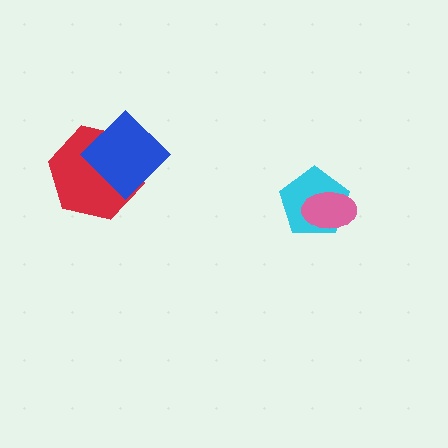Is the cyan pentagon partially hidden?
Yes, it is partially covered by another shape.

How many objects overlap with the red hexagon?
1 object overlaps with the red hexagon.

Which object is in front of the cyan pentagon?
The pink ellipse is in front of the cyan pentagon.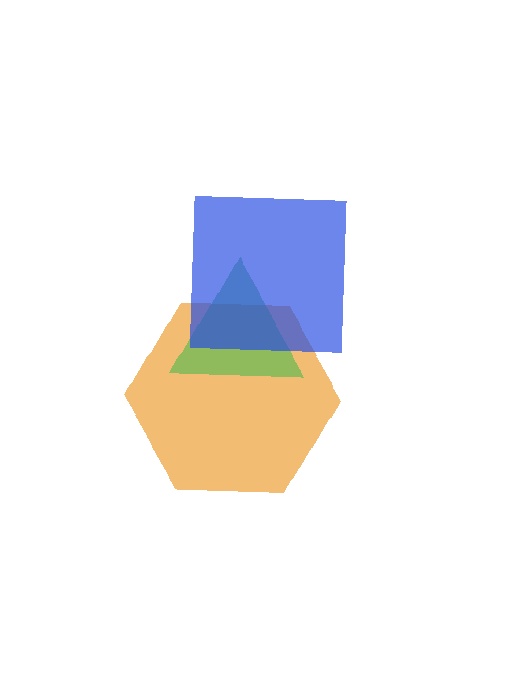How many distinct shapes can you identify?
There are 3 distinct shapes: an orange hexagon, a green triangle, a blue square.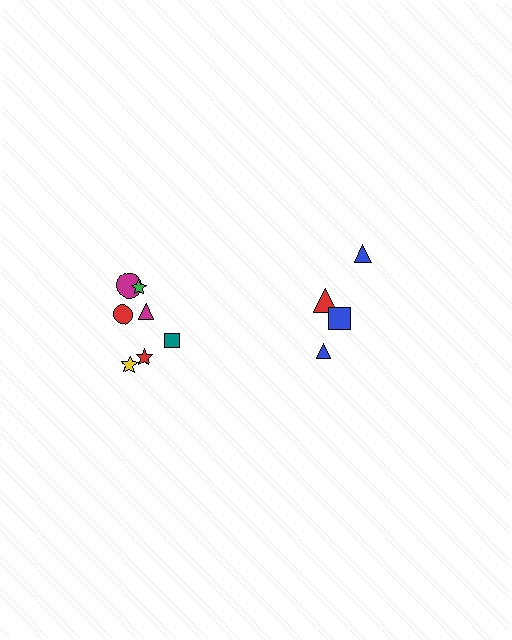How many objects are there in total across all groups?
There are 11 objects.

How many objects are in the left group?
There are 7 objects.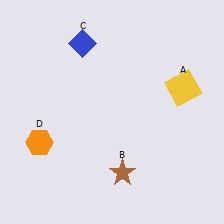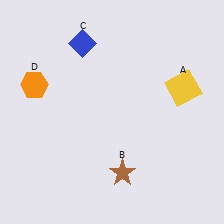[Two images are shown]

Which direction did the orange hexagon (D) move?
The orange hexagon (D) moved up.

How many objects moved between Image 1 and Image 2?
1 object moved between the two images.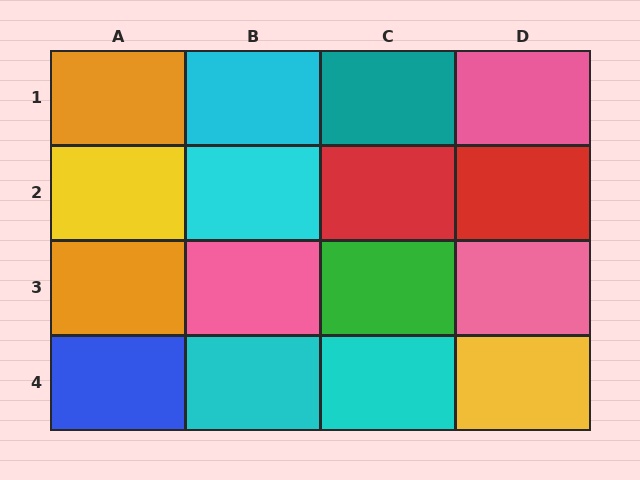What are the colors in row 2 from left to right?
Yellow, cyan, red, red.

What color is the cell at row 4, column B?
Cyan.